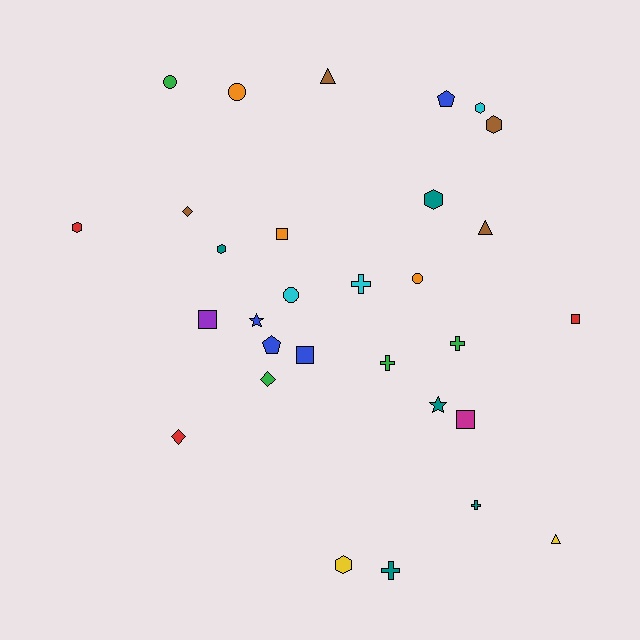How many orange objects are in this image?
There are 3 orange objects.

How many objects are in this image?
There are 30 objects.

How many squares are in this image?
There are 5 squares.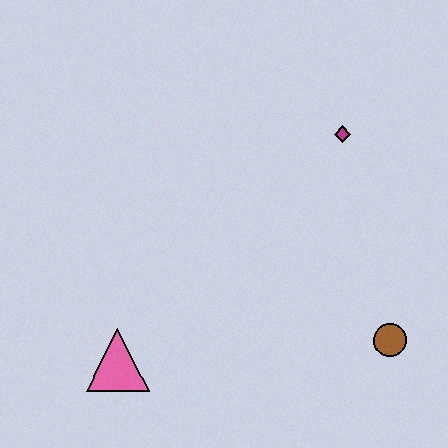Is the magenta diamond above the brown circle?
Yes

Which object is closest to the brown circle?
The magenta diamond is closest to the brown circle.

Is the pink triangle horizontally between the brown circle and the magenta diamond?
No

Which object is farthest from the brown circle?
The pink triangle is farthest from the brown circle.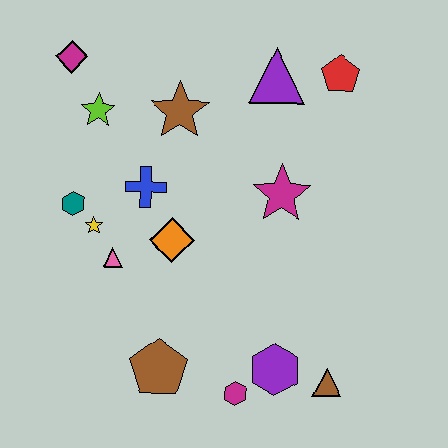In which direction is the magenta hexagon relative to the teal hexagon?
The magenta hexagon is below the teal hexagon.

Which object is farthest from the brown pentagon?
The red pentagon is farthest from the brown pentagon.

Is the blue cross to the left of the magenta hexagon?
Yes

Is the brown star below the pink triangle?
No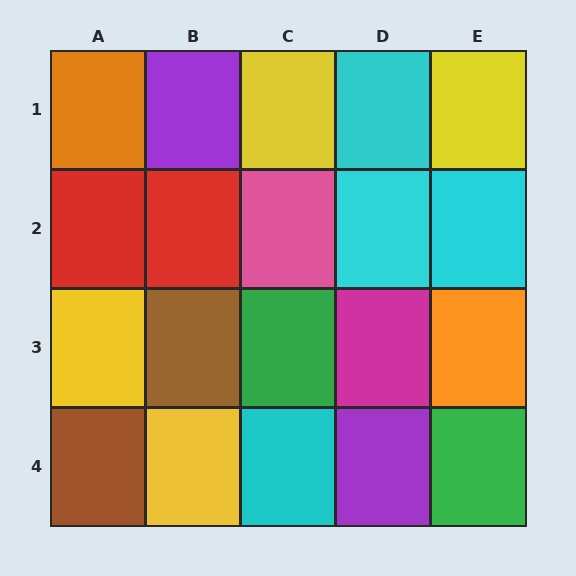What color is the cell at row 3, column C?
Green.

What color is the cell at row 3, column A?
Yellow.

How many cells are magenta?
1 cell is magenta.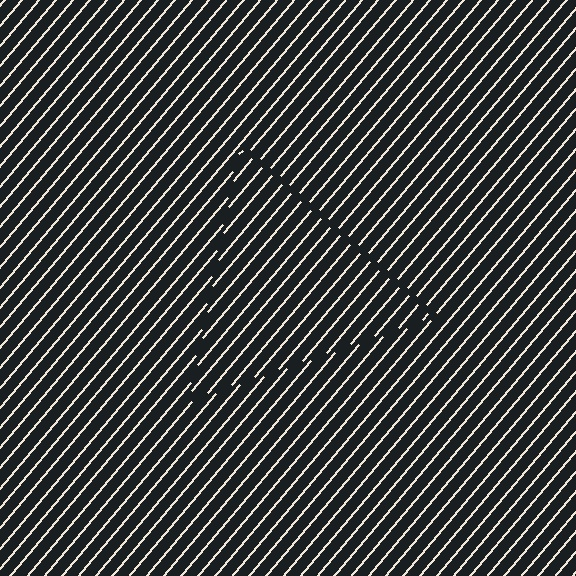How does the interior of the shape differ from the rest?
The interior of the shape contains the same grating, shifted by half a period — the contour is defined by the phase discontinuity where line-ends from the inner and outer gratings abut.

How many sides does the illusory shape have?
3 sides — the line-ends trace a triangle.